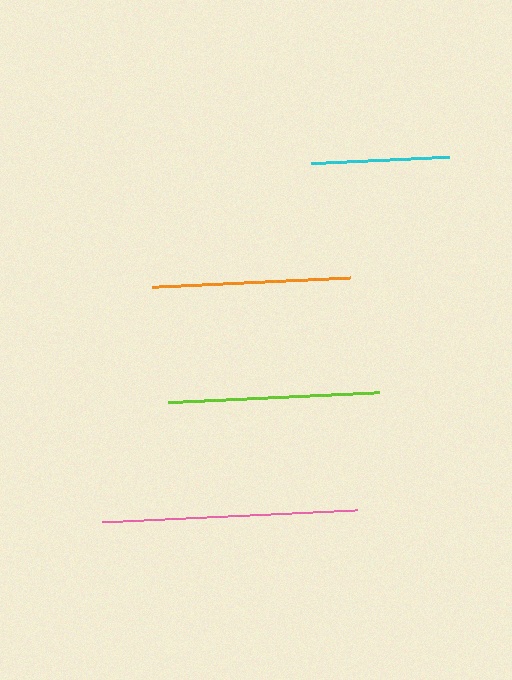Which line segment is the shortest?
The cyan line is the shortest at approximately 138 pixels.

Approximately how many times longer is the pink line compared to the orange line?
The pink line is approximately 1.3 times the length of the orange line.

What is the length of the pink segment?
The pink segment is approximately 255 pixels long.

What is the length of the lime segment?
The lime segment is approximately 211 pixels long.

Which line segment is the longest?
The pink line is the longest at approximately 255 pixels.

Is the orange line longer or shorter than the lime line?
The lime line is longer than the orange line.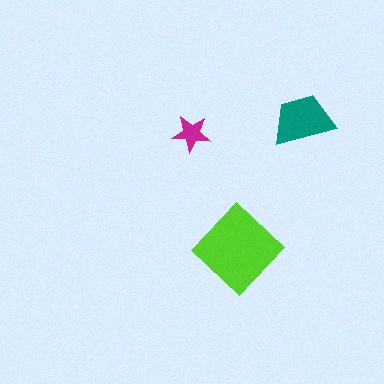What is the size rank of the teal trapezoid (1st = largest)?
2nd.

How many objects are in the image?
There are 3 objects in the image.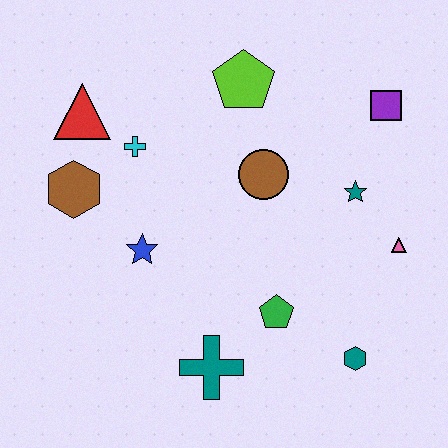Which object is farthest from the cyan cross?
The teal hexagon is farthest from the cyan cross.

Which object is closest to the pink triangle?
The teal star is closest to the pink triangle.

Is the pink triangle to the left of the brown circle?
No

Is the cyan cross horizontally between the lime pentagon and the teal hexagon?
No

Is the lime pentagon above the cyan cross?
Yes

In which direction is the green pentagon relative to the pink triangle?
The green pentagon is to the left of the pink triangle.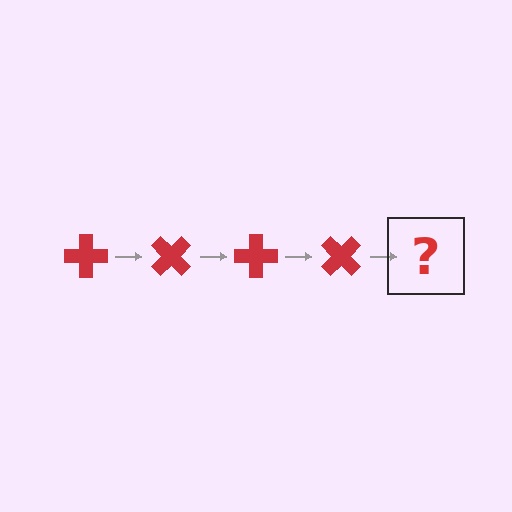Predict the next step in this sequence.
The next step is a red cross rotated 180 degrees.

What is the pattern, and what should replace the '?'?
The pattern is that the cross rotates 45 degrees each step. The '?' should be a red cross rotated 180 degrees.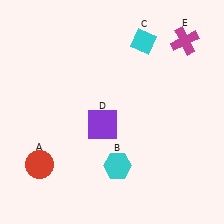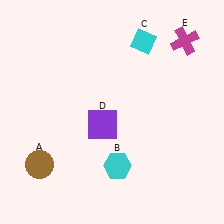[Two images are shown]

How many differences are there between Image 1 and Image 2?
There is 1 difference between the two images.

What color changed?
The circle (A) changed from red in Image 1 to brown in Image 2.